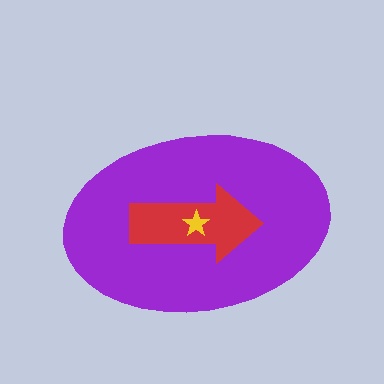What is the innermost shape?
The yellow star.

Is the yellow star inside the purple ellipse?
Yes.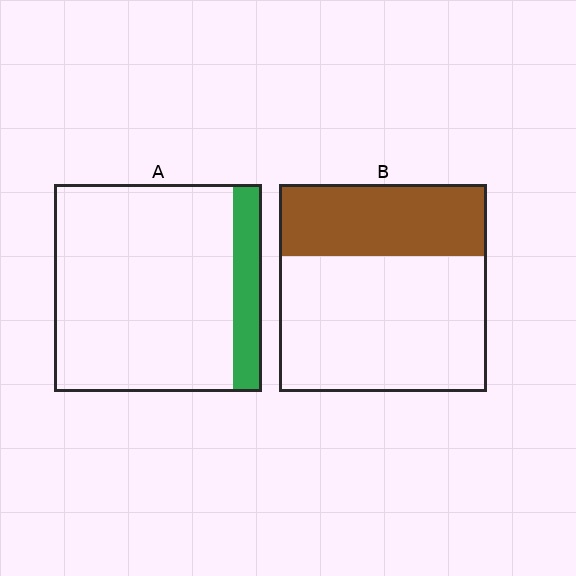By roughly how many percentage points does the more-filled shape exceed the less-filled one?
By roughly 20 percentage points (B over A).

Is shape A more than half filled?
No.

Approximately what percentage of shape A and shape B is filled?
A is approximately 15% and B is approximately 35%.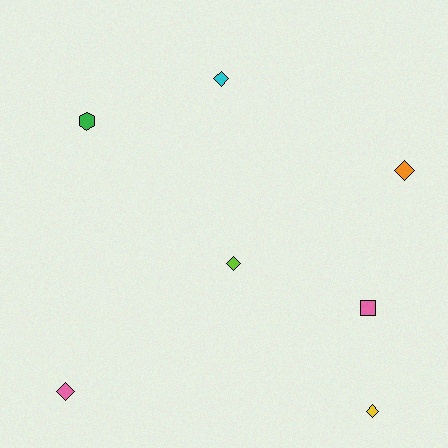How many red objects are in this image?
There are no red objects.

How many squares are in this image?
There is 1 square.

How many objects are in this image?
There are 7 objects.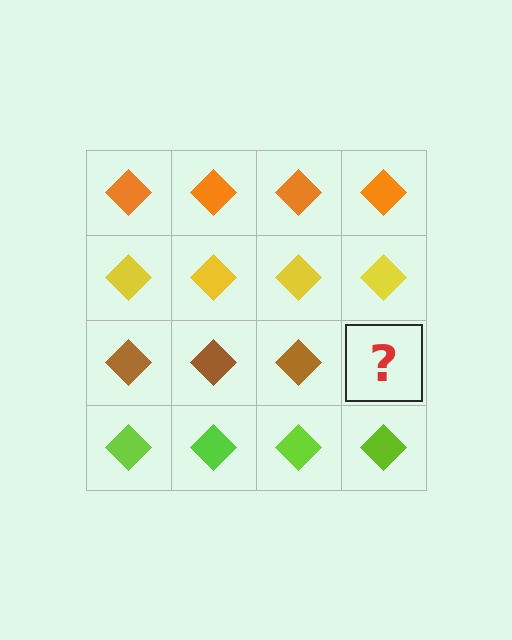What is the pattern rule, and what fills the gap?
The rule is that each row has a consistent color. The gap should be filled with a brown diamond.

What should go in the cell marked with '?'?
The missing cell should contain a brown diamond.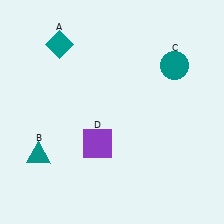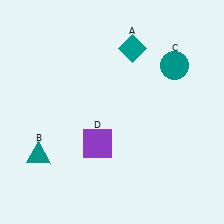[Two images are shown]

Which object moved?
The teal diamond (A) moved right.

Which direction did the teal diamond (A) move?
The teal diamond (A) moved right.